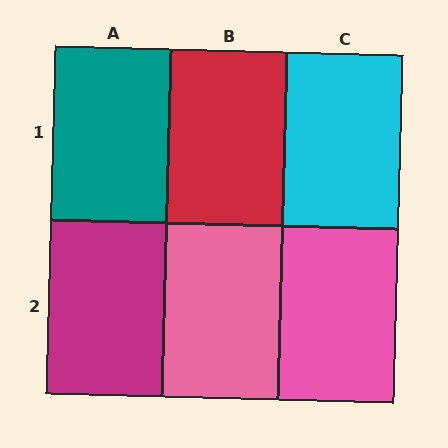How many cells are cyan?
1 cell is cyan.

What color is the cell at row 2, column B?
Pink.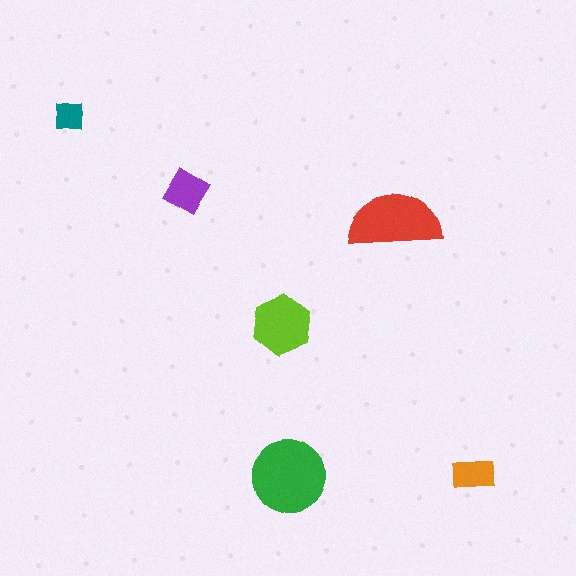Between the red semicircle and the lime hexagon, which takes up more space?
The red semicircle.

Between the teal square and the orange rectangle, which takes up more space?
The orange rectangle.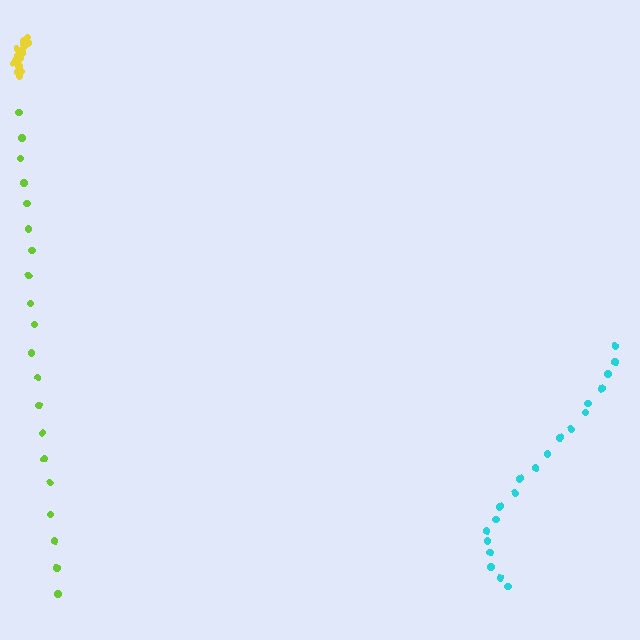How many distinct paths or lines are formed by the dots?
There are 3 distinct paths.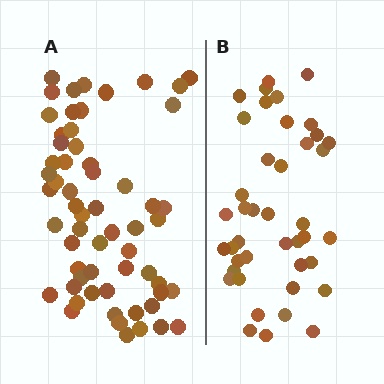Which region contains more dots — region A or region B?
Region A (the left region) has more dots.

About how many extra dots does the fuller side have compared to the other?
Region A has approximately 20 more dots than region B.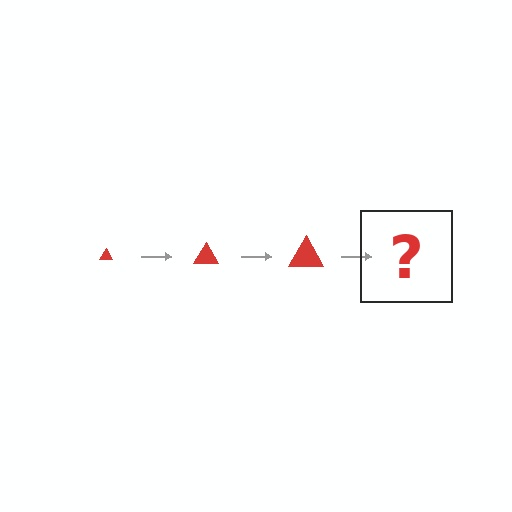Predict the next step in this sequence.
The next step is a red triangle, larger than the previous one.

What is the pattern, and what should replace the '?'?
The pattern is that the triangle gets progressively larger each step. The '?' should be a red triangle, larger than the previous one.